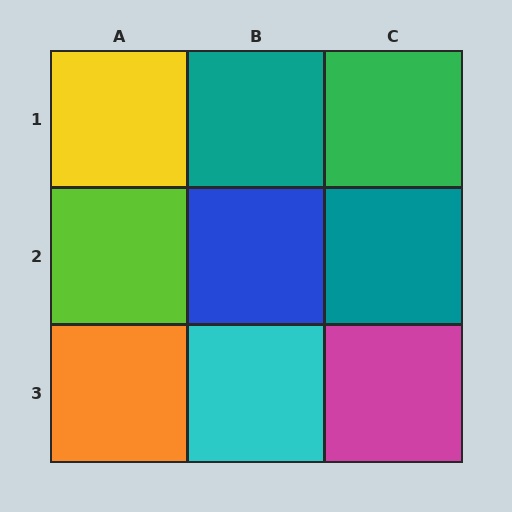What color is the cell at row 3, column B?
Cyan.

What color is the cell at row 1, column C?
Green.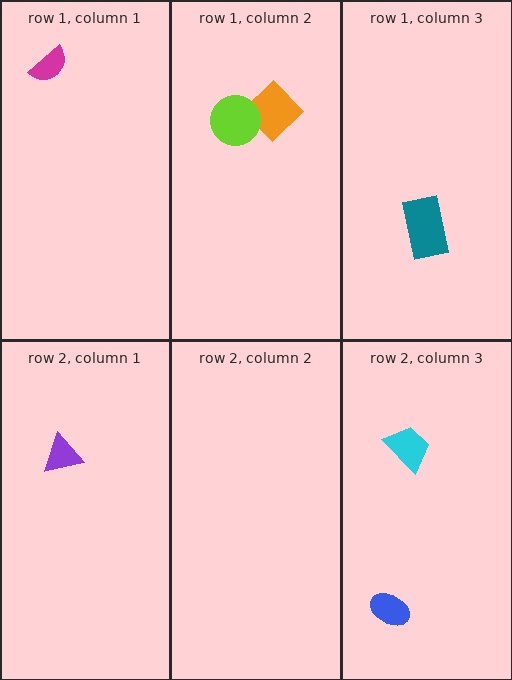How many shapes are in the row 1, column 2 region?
2.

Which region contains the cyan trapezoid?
The row 2, column 3 region.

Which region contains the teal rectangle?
The row 1, column 3 region.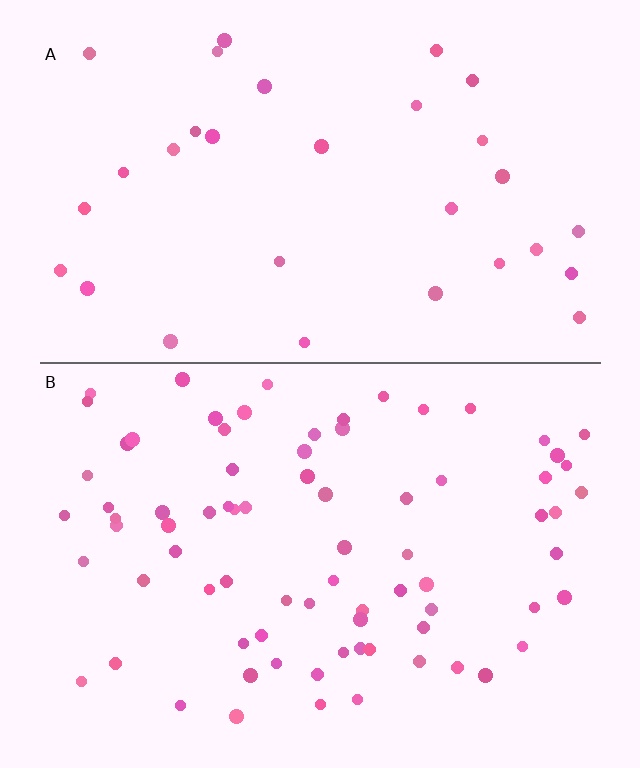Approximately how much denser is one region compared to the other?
Approximately 2.5× — region B over region A.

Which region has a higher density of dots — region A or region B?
B (the bottom).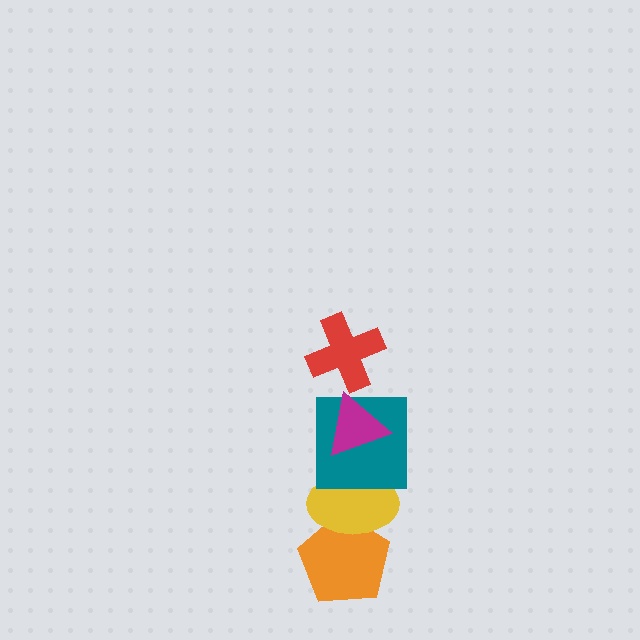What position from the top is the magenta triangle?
The magenta triangle is 2nd from the top.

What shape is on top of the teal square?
The magenta triangle is on top of the teal square.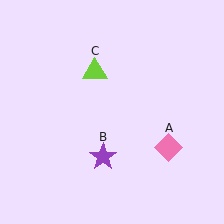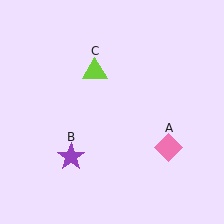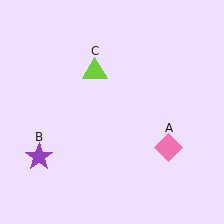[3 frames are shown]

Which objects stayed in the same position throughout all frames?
Pink diamond (object A) and lime triangle (object C) remained stationary.